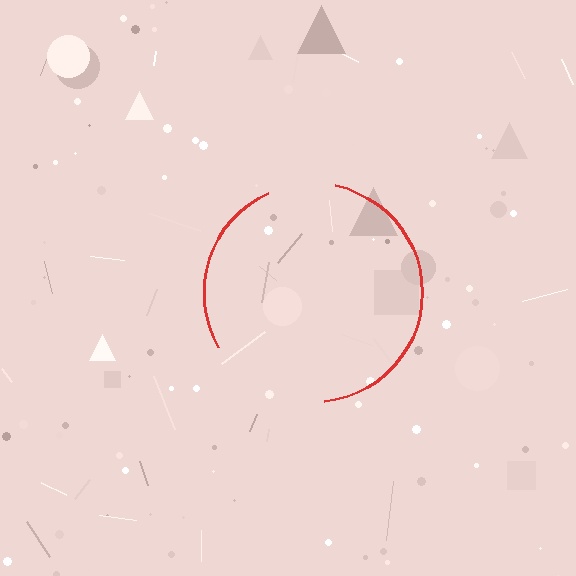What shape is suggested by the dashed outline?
The dashed outline suggests a circle.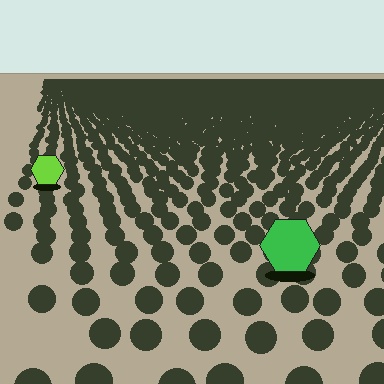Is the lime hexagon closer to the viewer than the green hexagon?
No. The green hexagon is closer — you can tell from the texture gradient: the ground texture is coarser near it.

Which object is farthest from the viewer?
The lime hexagon is farthest from the viewer. It appears smaller and the ground texture around it is denser.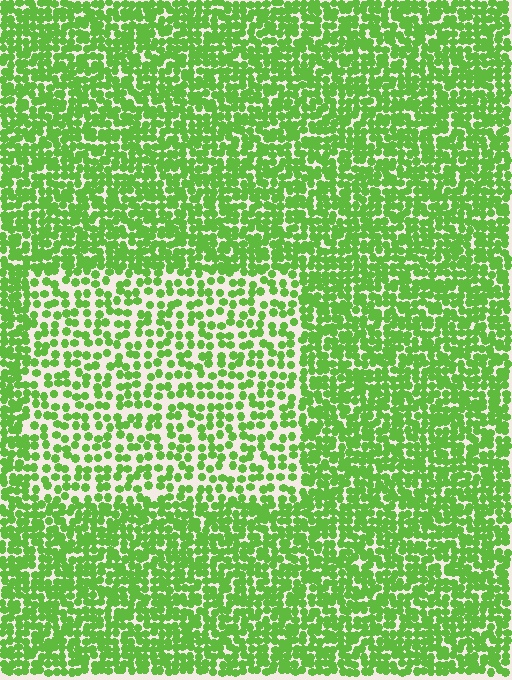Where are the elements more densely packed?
The elements are more densely packed outside the rectangle boundary.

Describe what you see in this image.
The image contains small lime elements arranged at two different densities. A rectangle-shaped region is visible where the elements are less densely packed than the surrounding area.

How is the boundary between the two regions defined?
The boundary is defined by a change in element density (approximately 1.9x ratio). All elements are the same color, size, and shape.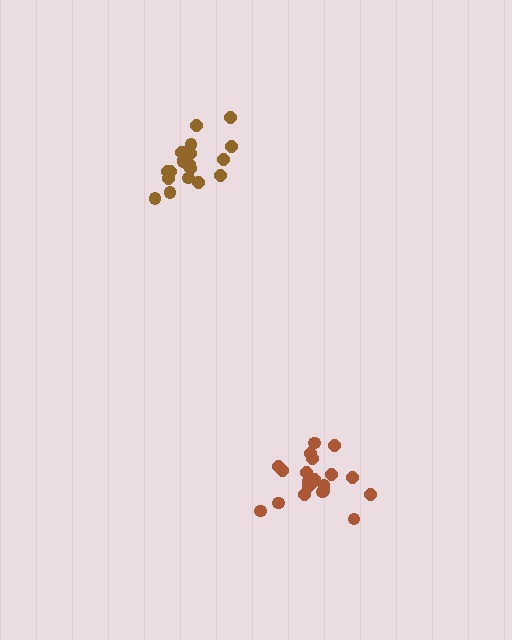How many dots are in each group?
Group 1: 21 dots, Group 2: 21 dots (42 total).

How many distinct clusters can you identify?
There are 2 distinct clusters.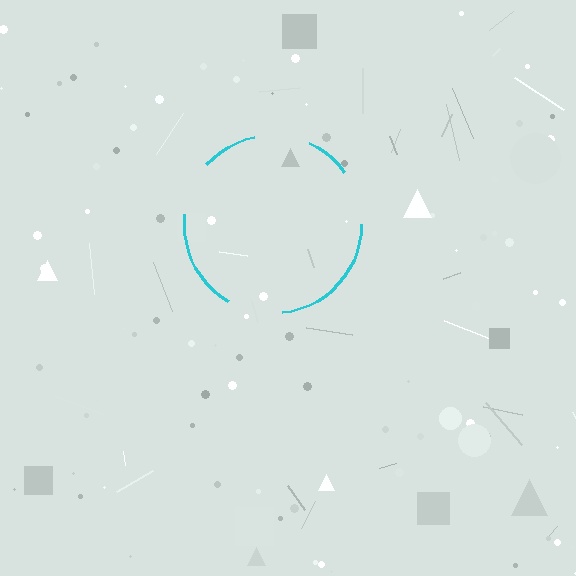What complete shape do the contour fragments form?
The contour fragments form a circle.